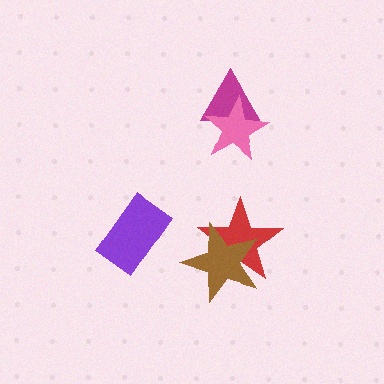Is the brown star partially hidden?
No, no other shape covers it.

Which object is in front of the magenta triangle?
The pink star is in front of the magenta triangle.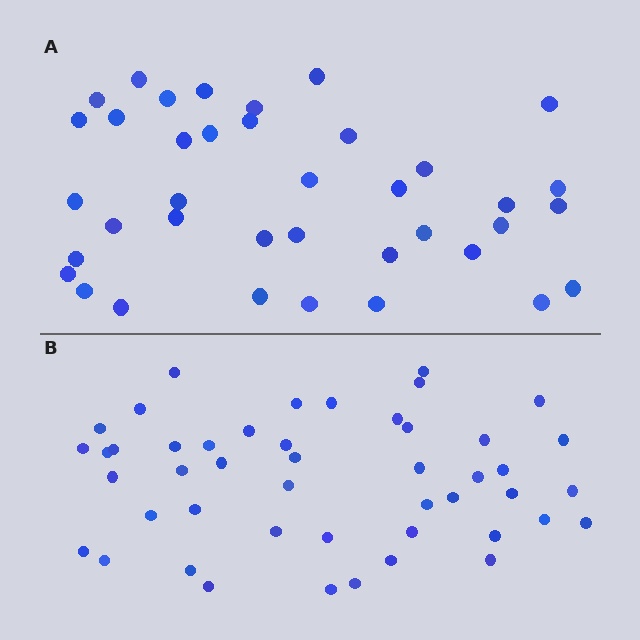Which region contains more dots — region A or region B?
Region B (the bottom region) has more dots.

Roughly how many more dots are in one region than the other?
Region B has roughly 8 or so more dots than region A.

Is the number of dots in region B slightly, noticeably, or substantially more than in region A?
Region B has only slightly more — the two regions are fairly close. The ratio is roughly 1.2 to 1.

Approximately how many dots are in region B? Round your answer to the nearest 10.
About 50 dots. (The exact count is 47, which rounds to 50.)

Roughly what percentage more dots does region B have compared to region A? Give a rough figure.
About 25% more.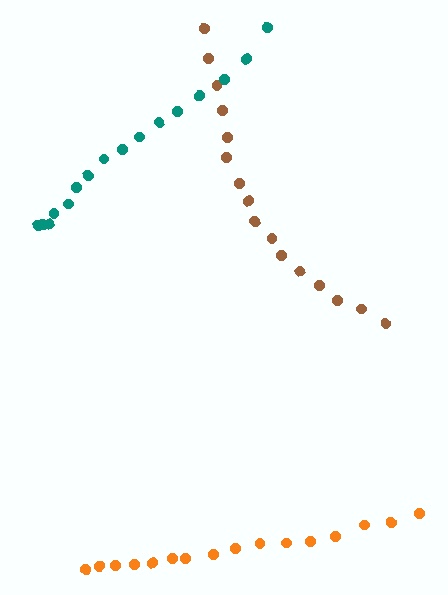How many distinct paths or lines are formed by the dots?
There are 3 distinct paths.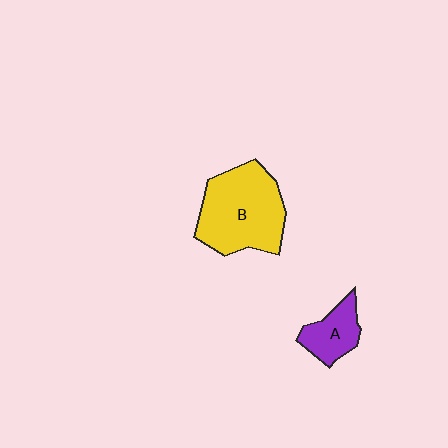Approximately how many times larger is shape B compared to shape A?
Approximately 2.4 times.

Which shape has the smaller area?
Shape A (purple).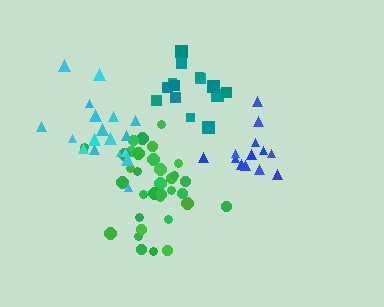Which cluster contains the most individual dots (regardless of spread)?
Green (34).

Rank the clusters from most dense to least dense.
green, blue, cyan, teal.